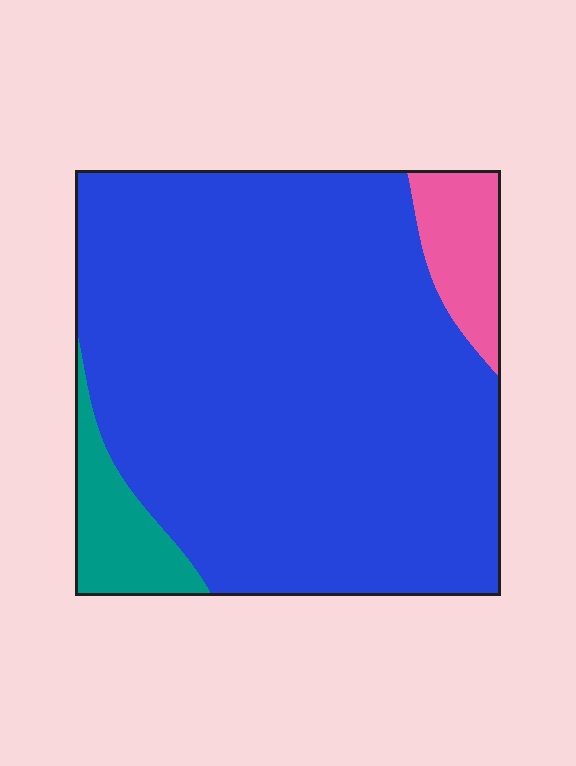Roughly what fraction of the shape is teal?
Teal covers about 10% of the shape.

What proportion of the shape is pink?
Pink covers 7% of the shape.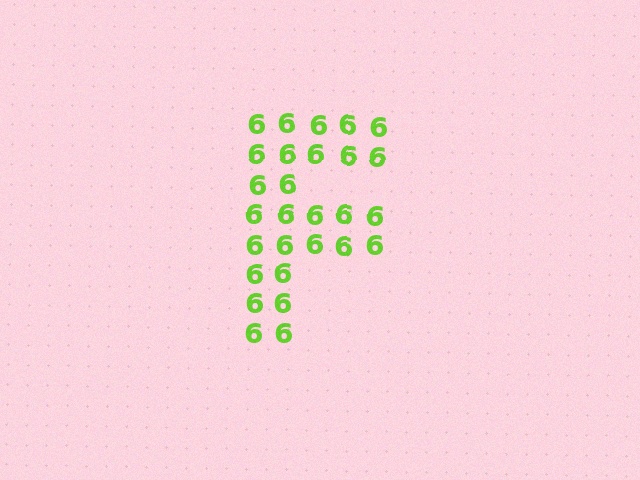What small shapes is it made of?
It is made of small digit 6's.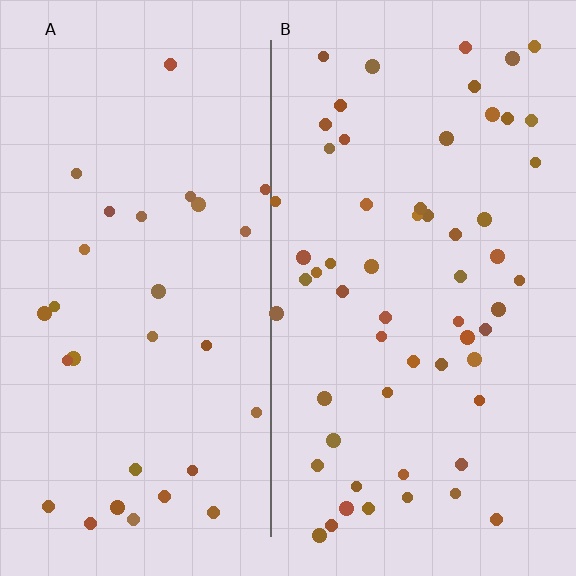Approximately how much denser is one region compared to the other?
Approximately 1.9× — region B over region A.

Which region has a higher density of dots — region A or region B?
B (the right).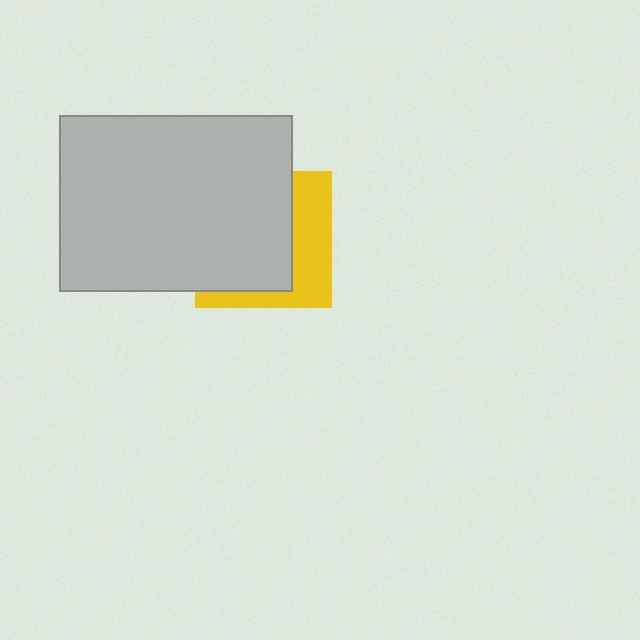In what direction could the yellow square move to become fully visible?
The yellow square could move right. That would shift it out from behind the light gray rectangle entirely.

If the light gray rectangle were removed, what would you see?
You would see the complete yellow square.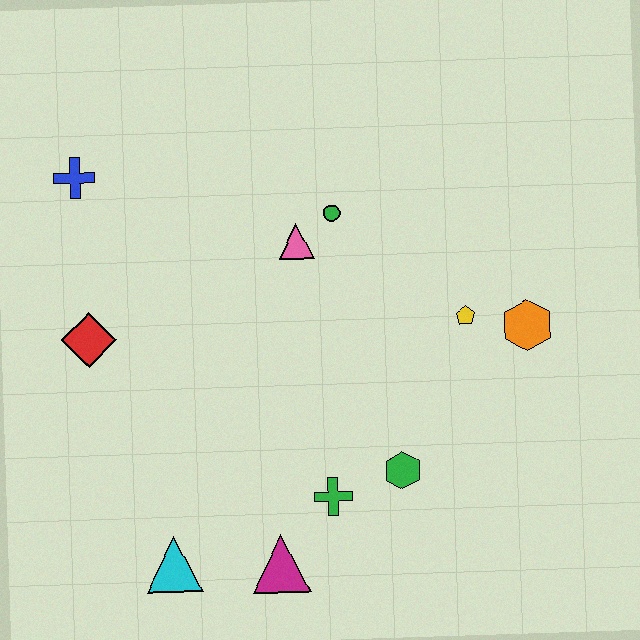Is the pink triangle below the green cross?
No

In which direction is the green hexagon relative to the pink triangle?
The green hexagon is below the pink triangle.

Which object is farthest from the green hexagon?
The blue cross is farthest from the green hexagon.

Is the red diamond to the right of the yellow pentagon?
No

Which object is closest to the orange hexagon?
The yellow pentagon is closest to the orange hexagon.